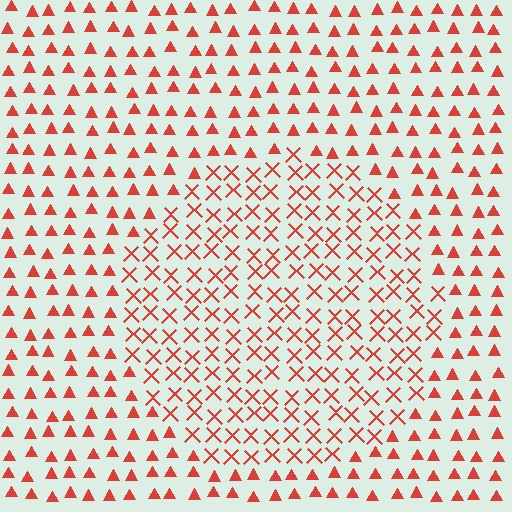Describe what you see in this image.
The image is filled with small red elements arranged in a uniform grid. A circle-shaped region contains X marks, while the surrounding area contains triangles. The boundary is defined purely by the change in element shape.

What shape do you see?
I see a circle.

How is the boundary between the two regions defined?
The boundary is defined by a change in element shape: X marks inside vs. triangles outside. All elements share the same color and spacing.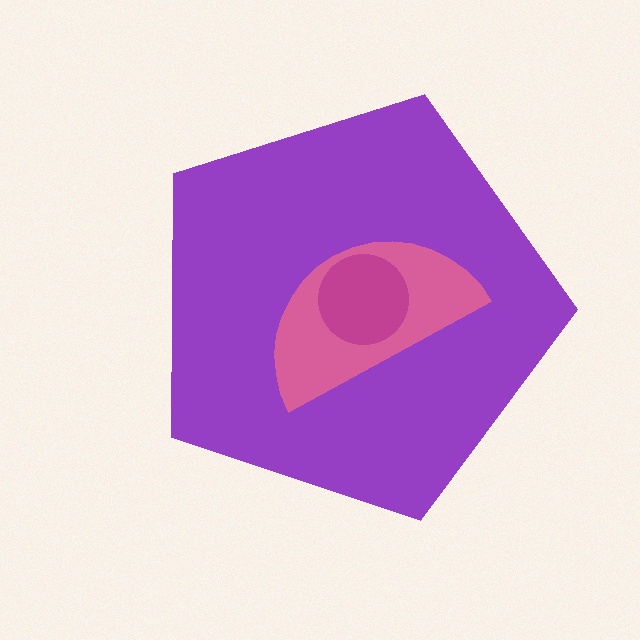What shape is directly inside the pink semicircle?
The magenta circle.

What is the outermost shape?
The purple pentagon.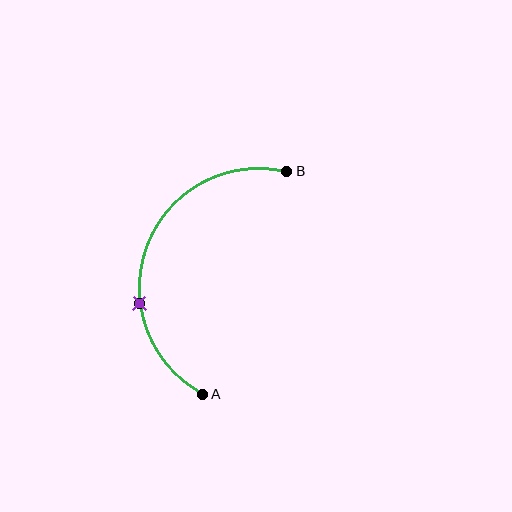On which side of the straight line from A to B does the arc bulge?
The arc bulges to the left of the straight line connecting A and B.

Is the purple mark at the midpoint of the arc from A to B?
No. The purple mark lies on the arc but is closer to endpoint A. The arc midpoint would be at the point on the curve equidistant along the arc from both A and B.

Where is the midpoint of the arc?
The arc midpoint is the point on the curve farthest from the straight line joining A and B. It sits to the left of that line.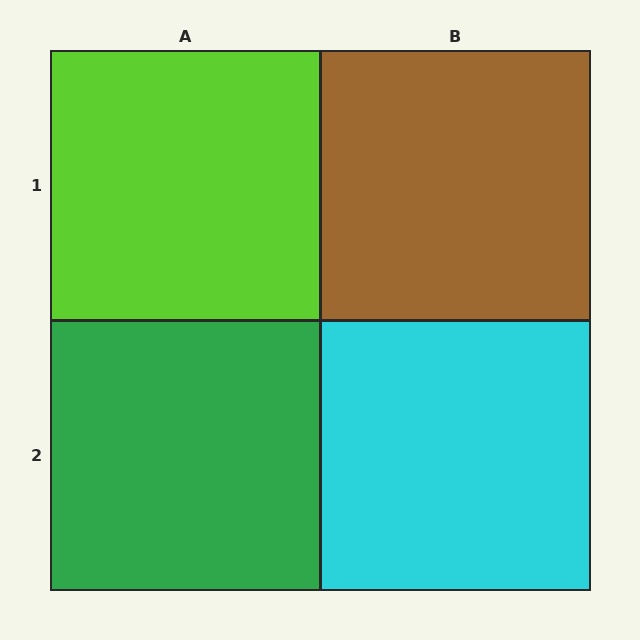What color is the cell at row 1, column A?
Lime.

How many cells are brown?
1 cell is brown.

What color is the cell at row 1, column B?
Brown.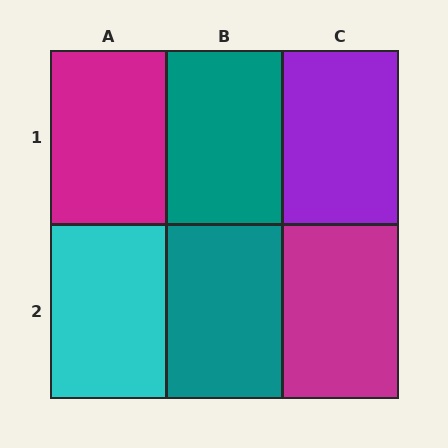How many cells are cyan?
1 cell is cyan.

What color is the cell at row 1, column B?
Teal.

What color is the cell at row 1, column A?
Magenta.